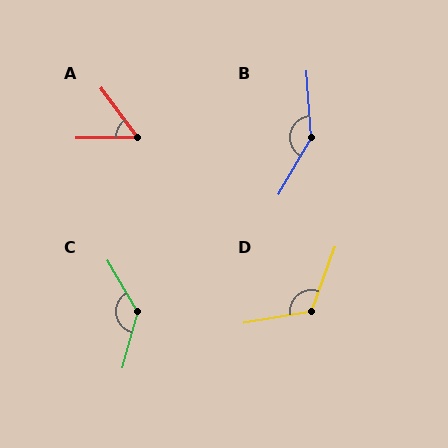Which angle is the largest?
B, at approximately 146 degrees.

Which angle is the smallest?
A, at approximately 54 degrees.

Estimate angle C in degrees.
Approximately 134 degrees.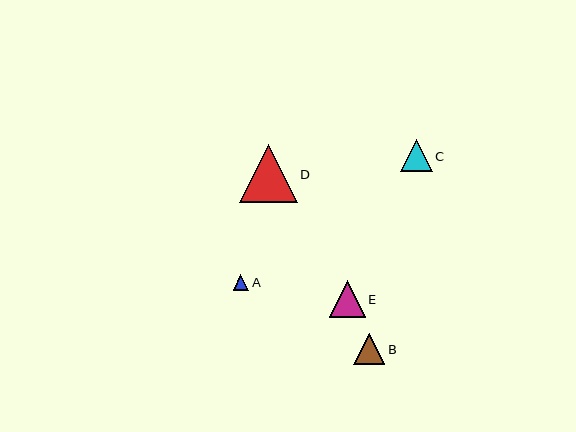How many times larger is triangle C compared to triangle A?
Triangle C is approximately 2.0 times the size of triangle A.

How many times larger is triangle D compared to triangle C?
Triangle D is approximately 1.8 times the size of triangle C.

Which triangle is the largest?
Triangle D is the largest with a size of approximately 58 pixels.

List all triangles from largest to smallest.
From largest to smallest: D, E, C, B, A.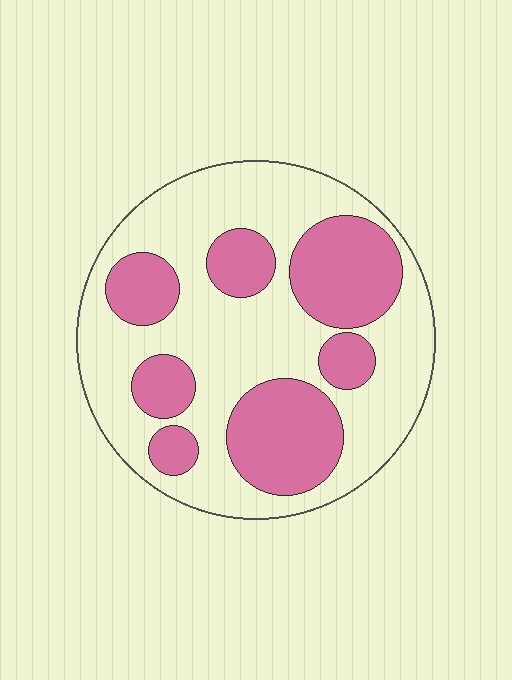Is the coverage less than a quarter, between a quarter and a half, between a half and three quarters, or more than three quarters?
Between a quarter and a half.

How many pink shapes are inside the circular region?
7.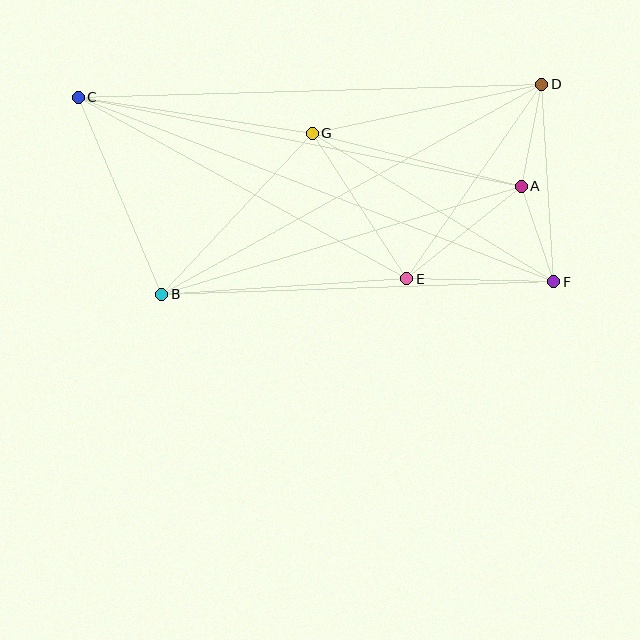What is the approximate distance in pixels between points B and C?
The distance between B and C is approximately 214 pixels.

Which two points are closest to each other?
Points A and F are closest to each other.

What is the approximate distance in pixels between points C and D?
The distance between C and D is approximately 464 pixels.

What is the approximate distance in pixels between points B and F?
The distance between B and F is approximately 392 pixels.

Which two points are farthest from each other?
Points C and F are farthest from each other.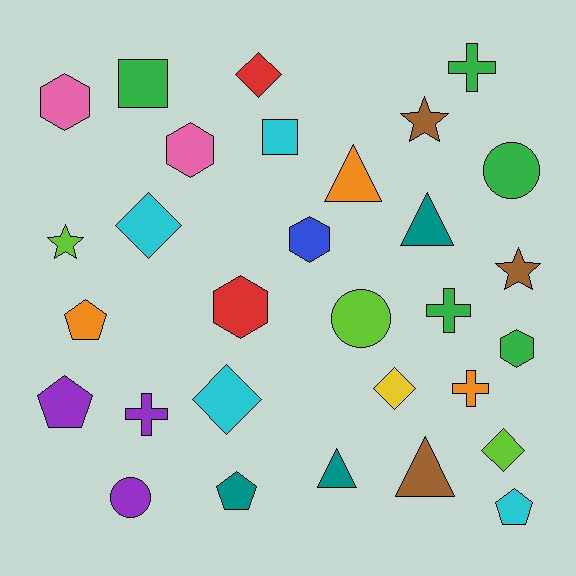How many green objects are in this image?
There are 5 green objects.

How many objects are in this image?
There are 30 objects.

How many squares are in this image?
There are 2 squares.